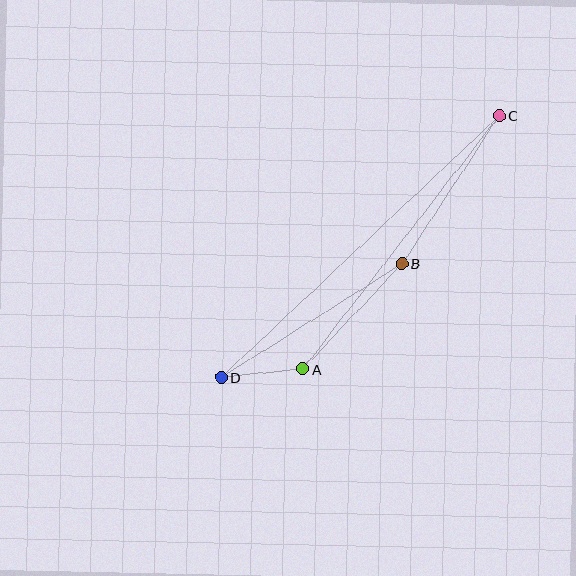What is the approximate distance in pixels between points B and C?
The distance between B and C is approximately 177 pixels.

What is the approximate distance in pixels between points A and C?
The distance between A and C is approximately 321 pixels.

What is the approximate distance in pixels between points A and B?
The distance between A and B is approximately 145 pixels.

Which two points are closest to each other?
Points A and D are closest to each other.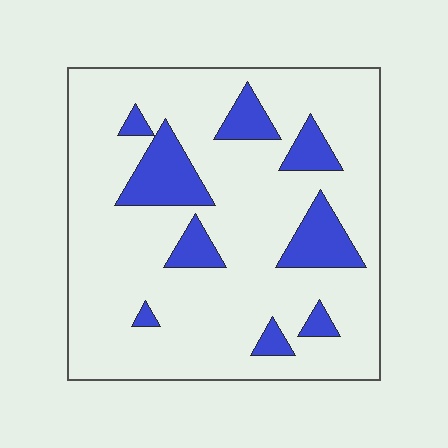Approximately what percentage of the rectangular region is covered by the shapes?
Approximately 15%.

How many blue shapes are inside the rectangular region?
9.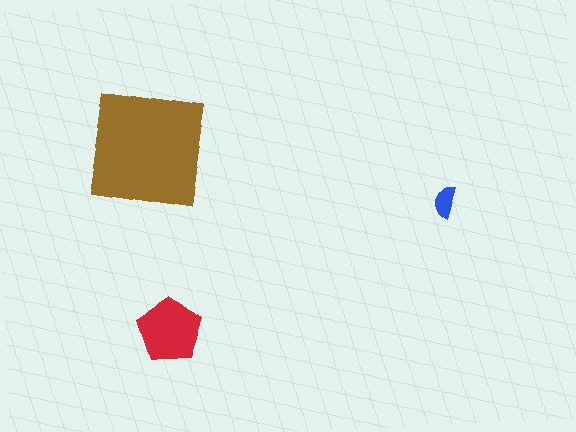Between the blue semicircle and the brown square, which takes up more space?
The brown square.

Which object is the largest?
The brown square.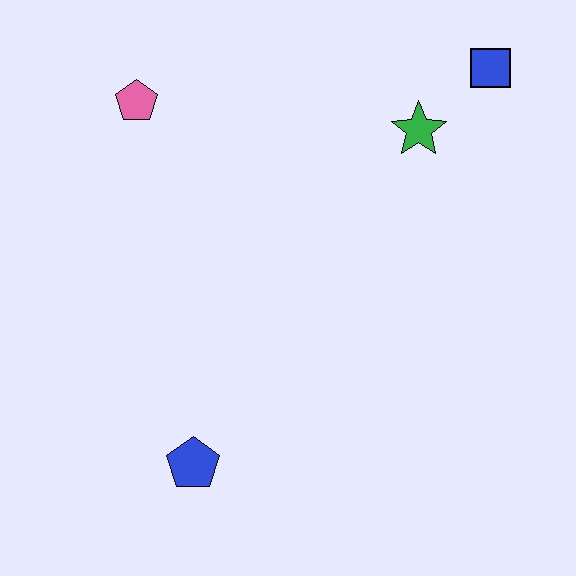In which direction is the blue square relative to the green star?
The blue square is to the right of the green star.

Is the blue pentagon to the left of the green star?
Yes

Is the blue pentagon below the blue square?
Yes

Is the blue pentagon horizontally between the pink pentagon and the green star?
Yes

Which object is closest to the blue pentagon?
The pink pentagon is closest to the blue pentagon.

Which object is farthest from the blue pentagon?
The blue square is farthest from the blue pentagon.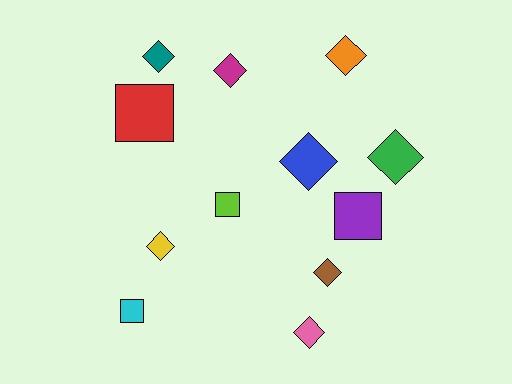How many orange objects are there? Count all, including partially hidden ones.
There is 1 orange object.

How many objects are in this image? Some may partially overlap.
There are 12 objects.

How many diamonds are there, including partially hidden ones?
There are 8 diamonds.